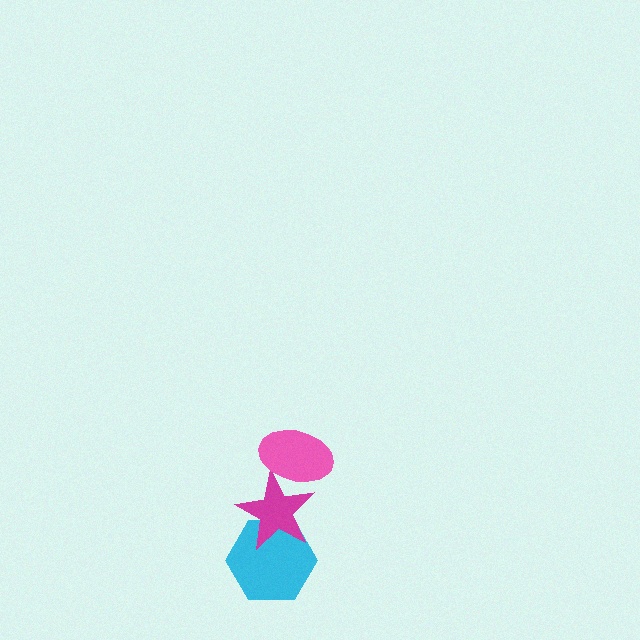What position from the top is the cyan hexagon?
The cyan hexagon is 3rd from the top.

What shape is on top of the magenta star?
The pink ellipse is on top of the magenta star.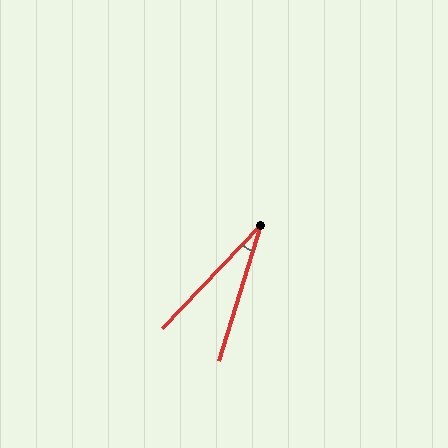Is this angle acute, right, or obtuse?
It is acute.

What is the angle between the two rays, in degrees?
Approximately 26 degrees.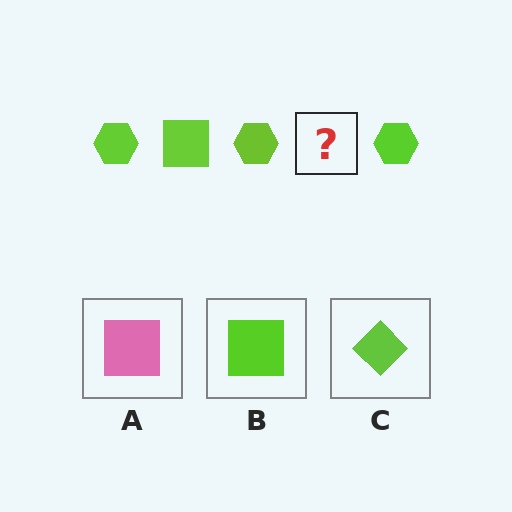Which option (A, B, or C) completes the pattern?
B.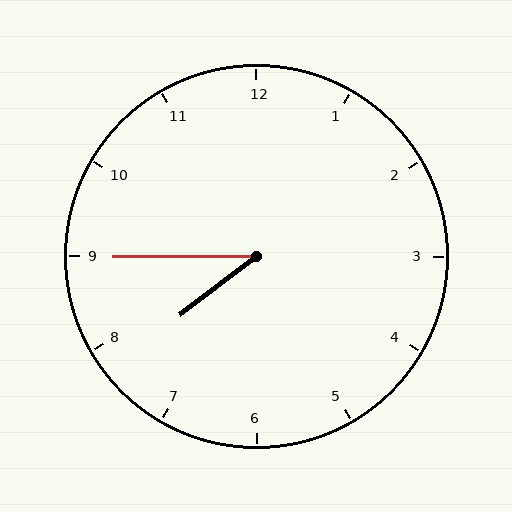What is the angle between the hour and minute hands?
Approximately 38 degrees.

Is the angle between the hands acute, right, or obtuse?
It is acute.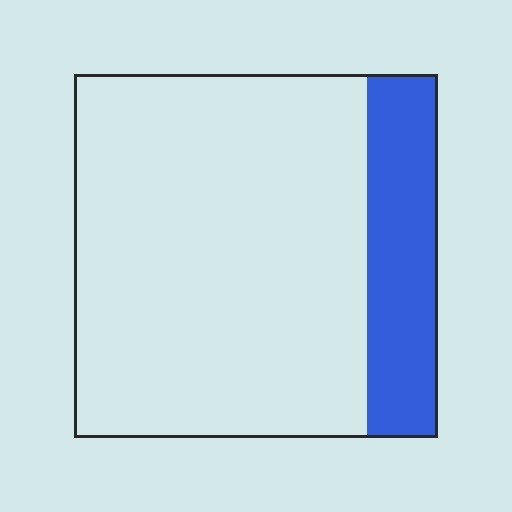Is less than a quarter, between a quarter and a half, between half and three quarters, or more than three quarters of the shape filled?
Less than a quarter.